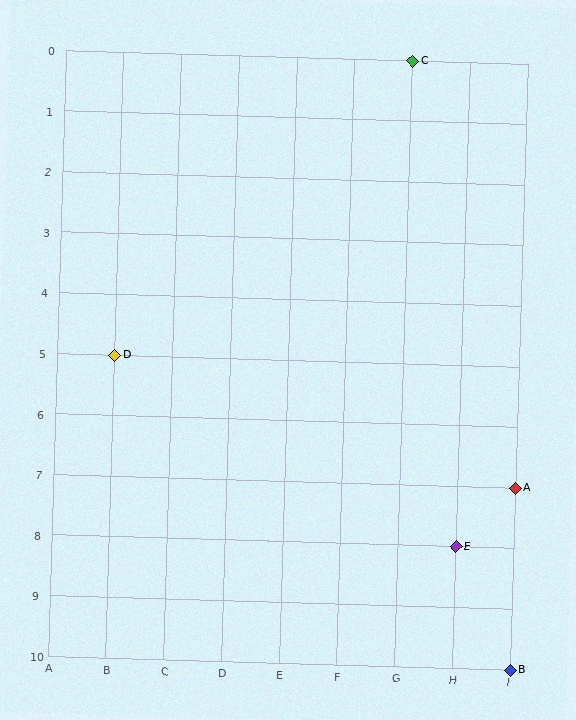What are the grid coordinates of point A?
Point A is at grid coordinates (I, 7).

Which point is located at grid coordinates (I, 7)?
Point A is at (I, 7).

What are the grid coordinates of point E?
Point E is at grid coordinates (H, 8).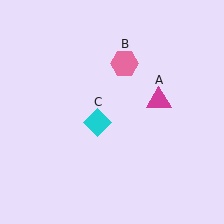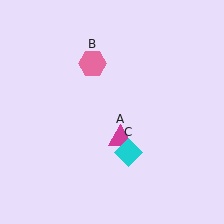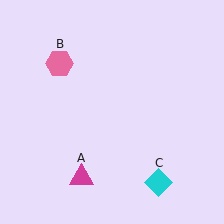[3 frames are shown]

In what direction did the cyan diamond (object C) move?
The cyan diamond (object C) moved down and to the right.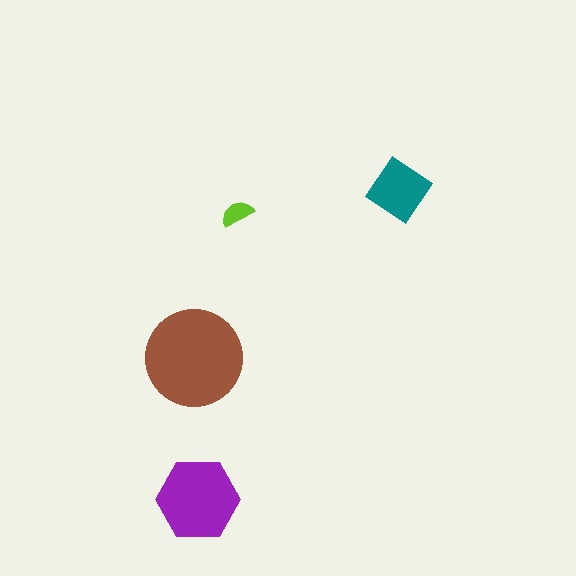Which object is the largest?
The brown circle.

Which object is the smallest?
The lime semicircle.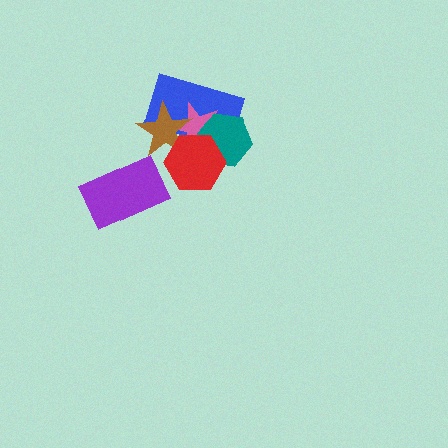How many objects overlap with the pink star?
4 objects overlap with the pink star.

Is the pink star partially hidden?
Yes, it is partially covered by another shape.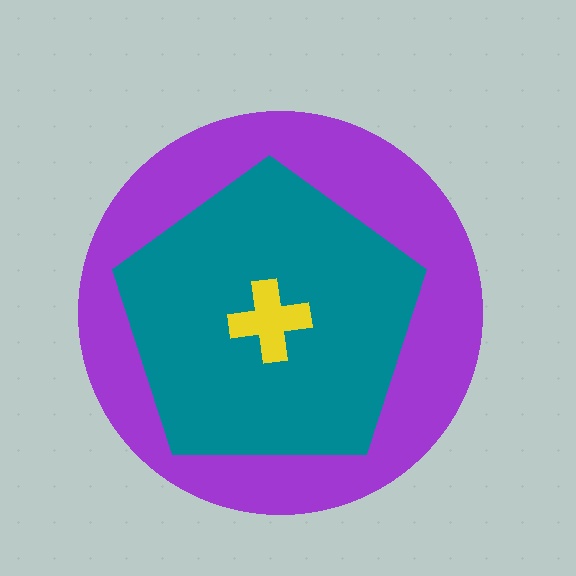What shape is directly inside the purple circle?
The teal pentagon.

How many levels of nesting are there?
3.